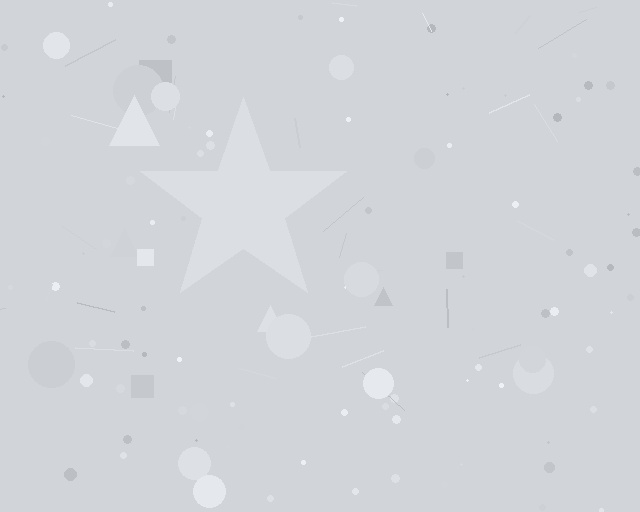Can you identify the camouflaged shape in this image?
The camouflaged shape is a star.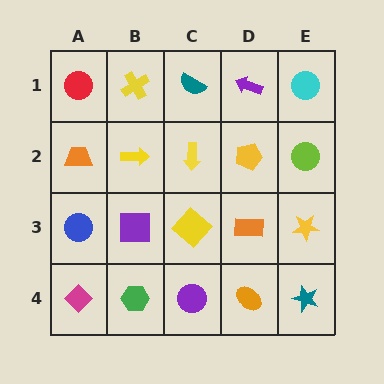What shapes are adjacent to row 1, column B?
A yellow arrow (row 2, column B), a red circle (row 1, column A), a teal semicircle (row 1, column C).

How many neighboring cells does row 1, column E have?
2.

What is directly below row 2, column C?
A yellow diamond.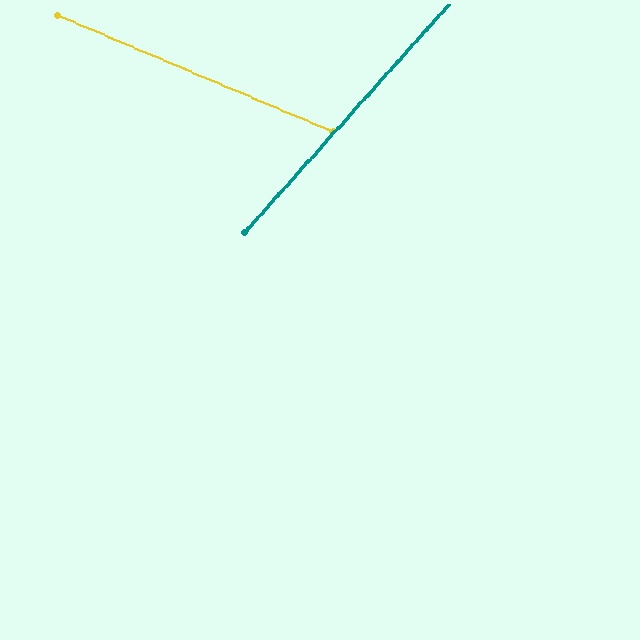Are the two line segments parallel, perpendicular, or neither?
Neither parallel nor perpendicular — they differ by about 71°.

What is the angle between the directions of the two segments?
Approximately 71 degrees.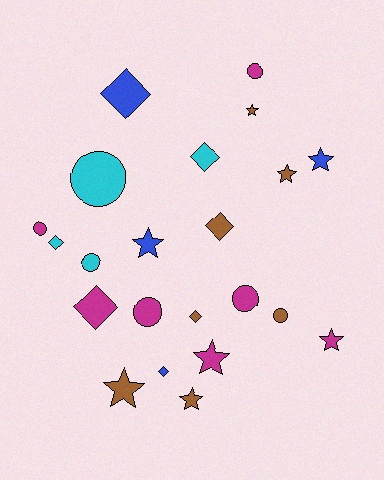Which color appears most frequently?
Magenta, with 7 objects.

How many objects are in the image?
There are 22 objects.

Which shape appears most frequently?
Star, with 8 objects.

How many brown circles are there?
There is 1 brown circle.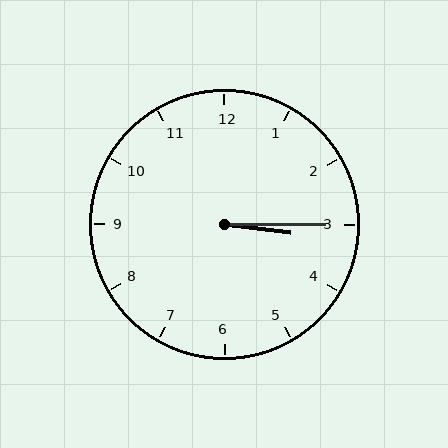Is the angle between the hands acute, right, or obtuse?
It is acute.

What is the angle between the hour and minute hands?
Approximately 8 degrees.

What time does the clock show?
3:15.